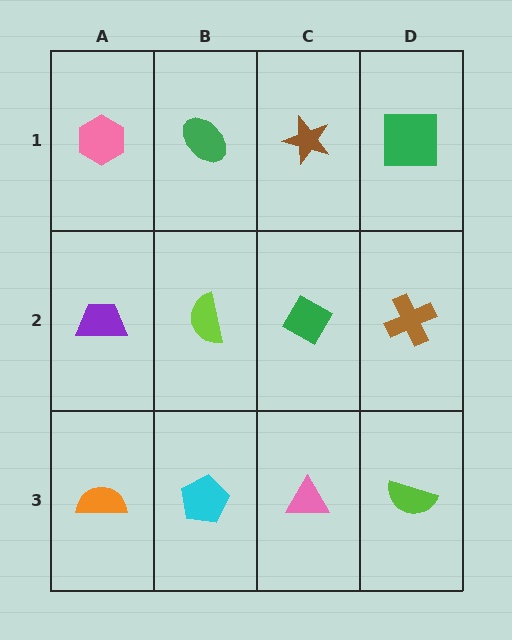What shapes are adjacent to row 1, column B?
A lime semicircle (row 2, column B), a pink hexagon (row 1, column A), a brown star (row 1, column C).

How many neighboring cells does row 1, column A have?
2.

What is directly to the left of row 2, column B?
A purple trapezoid.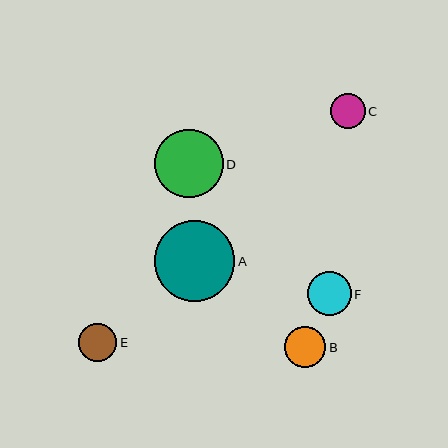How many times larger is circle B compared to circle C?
Circle B is approximately 1.2 times the size of circle C.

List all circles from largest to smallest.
From largest to smallest: A, D, F, B, E, C.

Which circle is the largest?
Circle A is the largest with a size of approximately 81 pixels.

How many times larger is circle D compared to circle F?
Circle D is approximately 1.6 times the size of circle F.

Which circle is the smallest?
Circle C is the smallest with a size of approximately 35 pixels.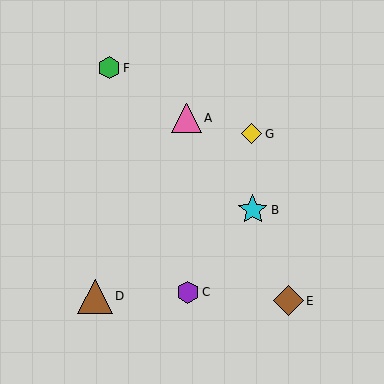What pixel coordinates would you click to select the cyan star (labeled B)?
Click at (253, 210) to select the cyan star B.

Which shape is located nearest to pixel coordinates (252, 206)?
The cyan star (labeled B) at (253, 210) is nearest to that location.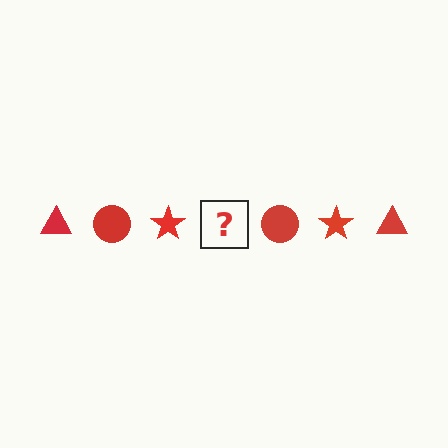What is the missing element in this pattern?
The missing element is a red triangle.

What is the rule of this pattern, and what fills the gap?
The rule is that the pattern cycles through triangle, circle, star shapes in red. The gap should be filled with a red triangle.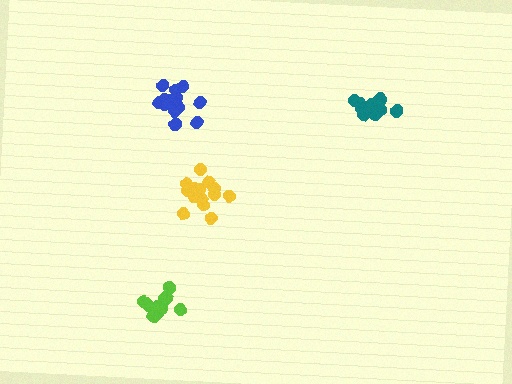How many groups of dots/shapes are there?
There are 4 groups.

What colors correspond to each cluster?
The clusters are colored: yellow, blue, teal, lime.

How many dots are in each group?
Group 1: 15 dots, Group 2: 14 dots, Group 3: 13 dots, Group 4: 13 dots (55 total).